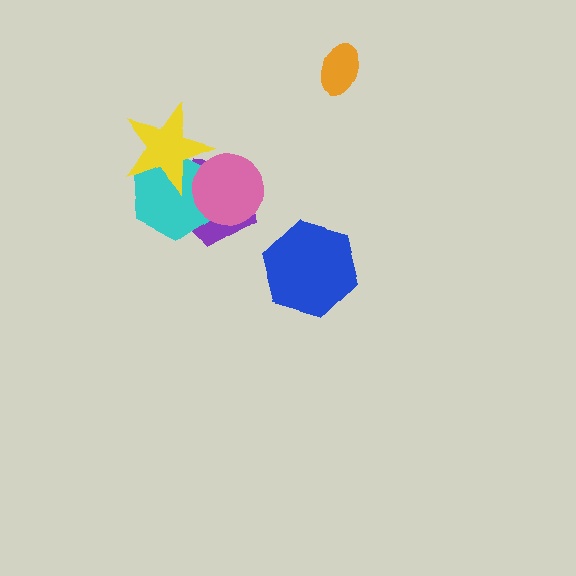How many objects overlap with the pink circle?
3 objects overlap with the pink circle.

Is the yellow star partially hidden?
Yes, it is partially covered by another shape.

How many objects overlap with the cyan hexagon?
3 objects overlap with the cyan hexagon.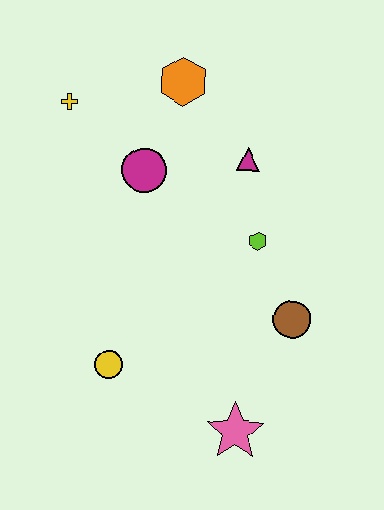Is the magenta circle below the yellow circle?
No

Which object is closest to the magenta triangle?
The lime hexagon is closest to the magenta triangle.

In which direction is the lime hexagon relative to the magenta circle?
The lime hexagon is to the right of the magenta circle.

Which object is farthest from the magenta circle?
The pink star is farthest from the magenta circle.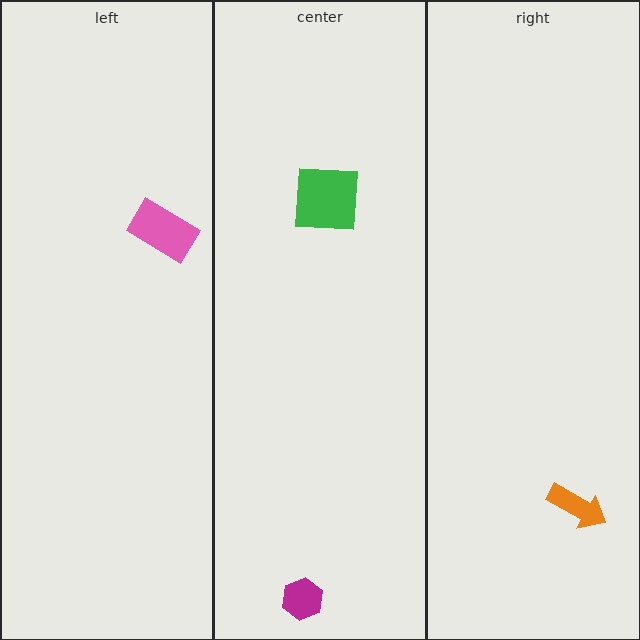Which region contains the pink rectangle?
The left region.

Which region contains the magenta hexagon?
The center region.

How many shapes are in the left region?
1.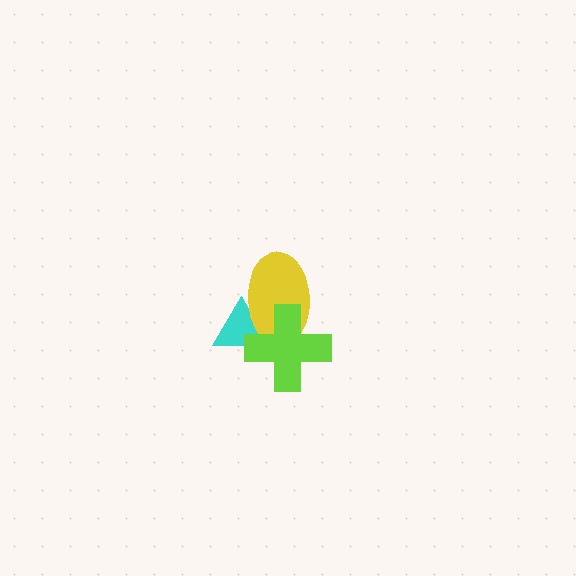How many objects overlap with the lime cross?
2 objects overlap with the lime cross.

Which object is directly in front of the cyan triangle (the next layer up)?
The yellow ellipse is directly in front of the cyan triangle.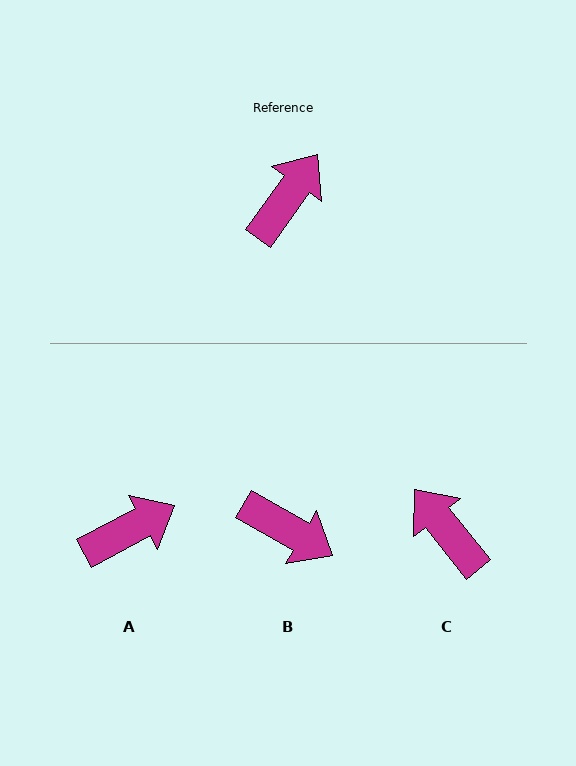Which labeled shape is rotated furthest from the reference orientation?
B, about 85 degrees away.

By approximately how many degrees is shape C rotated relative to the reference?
Approximately 74 degrees counter-clockwise.